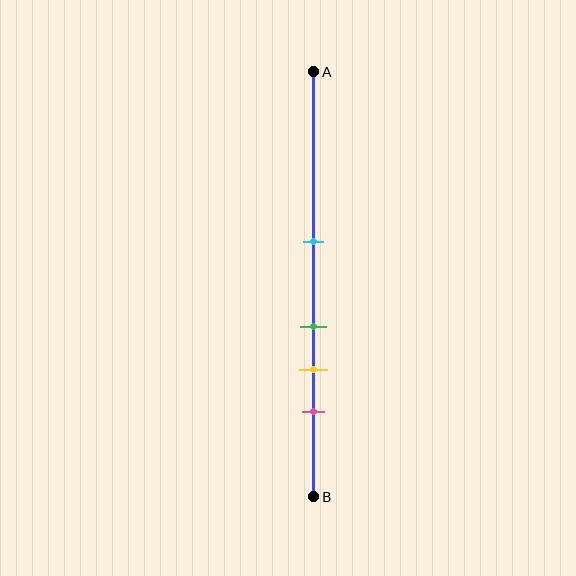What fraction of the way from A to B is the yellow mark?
The yellow mark is approximately 70% (0.7) of the way from A to B.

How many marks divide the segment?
There are 4 marks dividing the segment.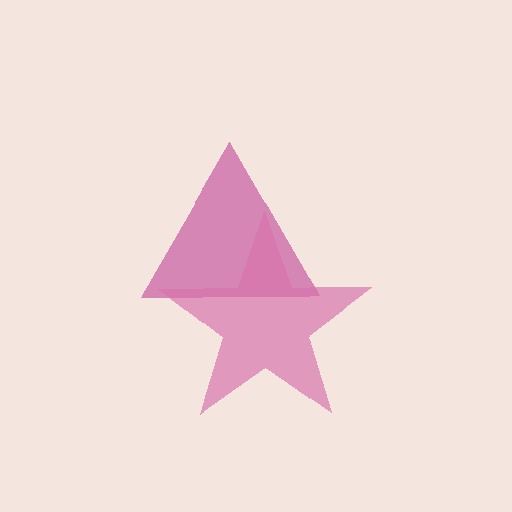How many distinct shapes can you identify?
There are 2 distinct shapes: a magenta triangle, a pink star.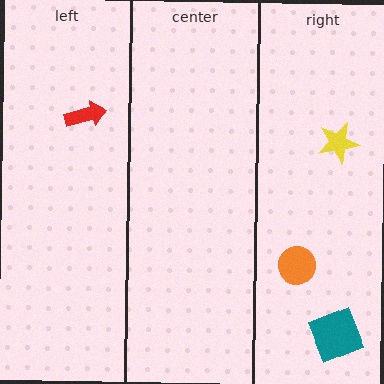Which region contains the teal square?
The right region.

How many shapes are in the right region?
3.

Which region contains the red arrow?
The left region.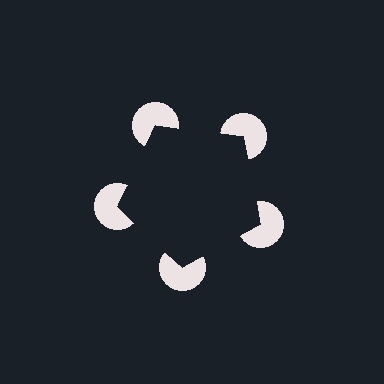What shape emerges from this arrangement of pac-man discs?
An illusory pentagon — its edges are inferred from the aligned wedge cuts in the pac-man discs, not physically drawn.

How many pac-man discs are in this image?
There are 5 — one at each vertex of the illusory pentagon.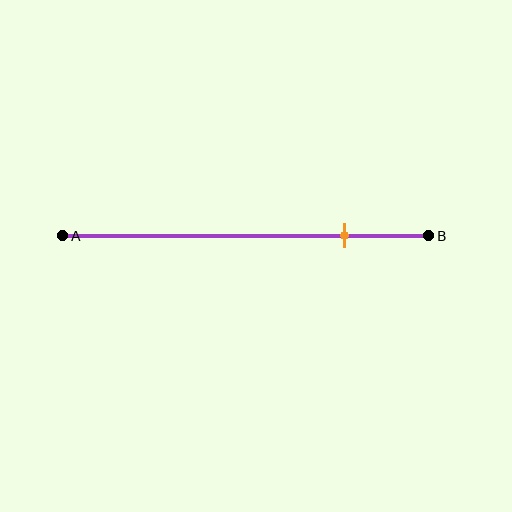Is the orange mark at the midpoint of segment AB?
No, the mark is at about 75% from A, not at the 50% midpoint.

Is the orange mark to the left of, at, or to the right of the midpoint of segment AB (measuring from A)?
The orange mark is to the right of the midpoint of segment AB.